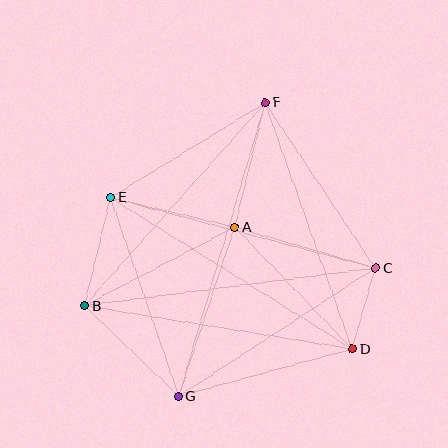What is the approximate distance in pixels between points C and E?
The distance between C and E is approximately 274 pixels.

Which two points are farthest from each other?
Points F and G are farthest from each other.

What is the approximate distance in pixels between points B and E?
The distance between B and E is approximately 111 pixels.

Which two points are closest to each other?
Points C and D are closest to each other.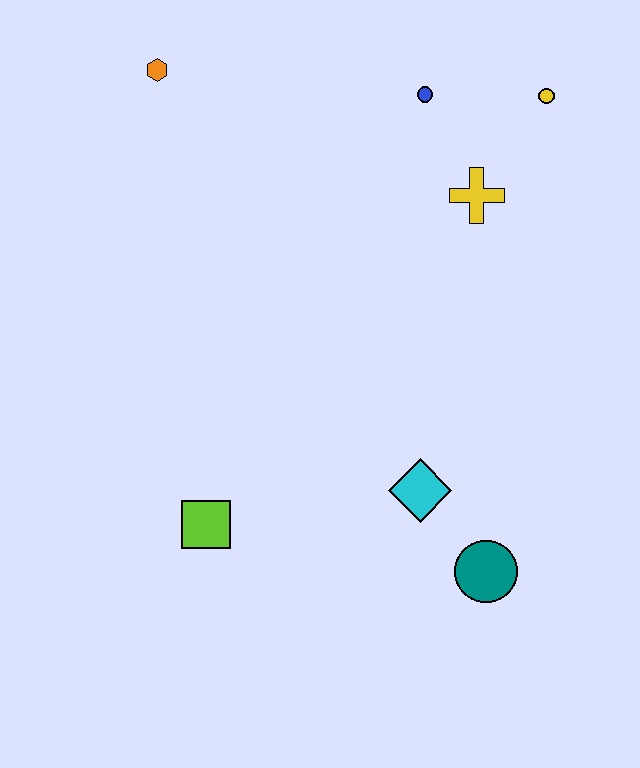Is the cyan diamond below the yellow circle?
Yes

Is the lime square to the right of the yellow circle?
No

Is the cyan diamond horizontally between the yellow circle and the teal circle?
No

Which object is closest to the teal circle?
The cyan diamond is closest to the teal circle.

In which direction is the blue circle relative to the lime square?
The blue circle is above the lime square.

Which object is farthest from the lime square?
The yellow circle is farthest from the lime square.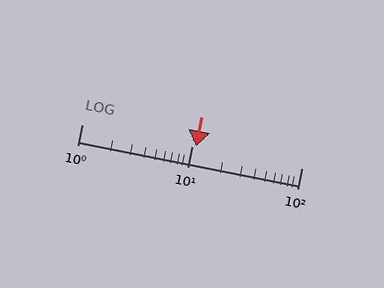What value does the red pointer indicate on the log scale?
The pointer indicates approximately 11.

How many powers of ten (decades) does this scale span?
The scale spans 2 decades, from 1 to 100.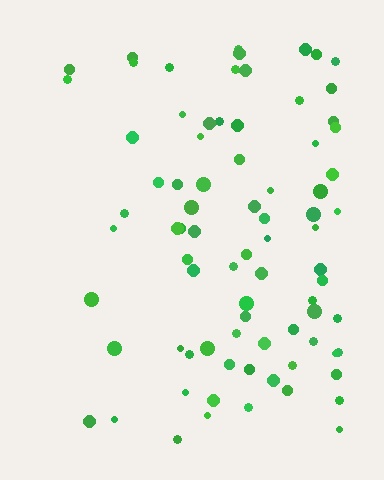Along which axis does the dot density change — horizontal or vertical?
Horizontal.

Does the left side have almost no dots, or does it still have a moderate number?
Still a moderate number, just noticeably fewer than the right.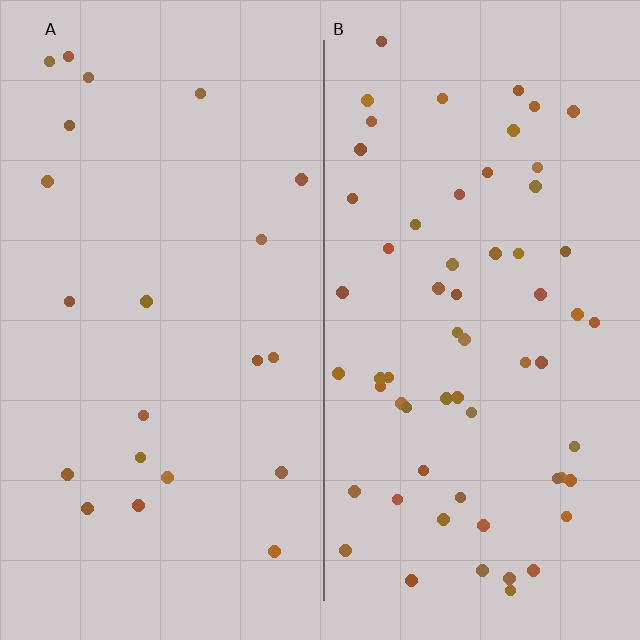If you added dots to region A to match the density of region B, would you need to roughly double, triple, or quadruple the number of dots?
Approximately triple.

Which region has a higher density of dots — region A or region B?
B (the right).